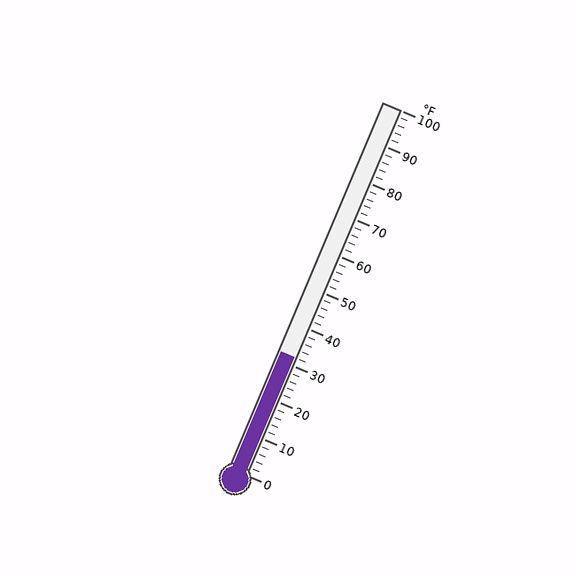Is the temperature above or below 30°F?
The temperature is above 30°F.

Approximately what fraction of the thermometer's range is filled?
The thermometer is filled to approximately 30% of its range.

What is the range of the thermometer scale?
The thermometer scale ranges from 0°F to 100°F.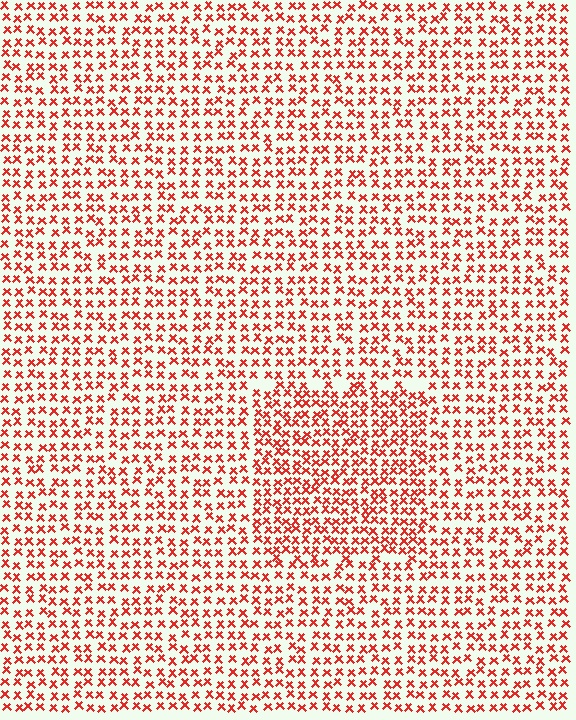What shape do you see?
I see a rectangle.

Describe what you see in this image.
The image contains small red elements arranged at two different densities. A rectangle-shaped region is visible where the elements are more densely packed than the surrounding area.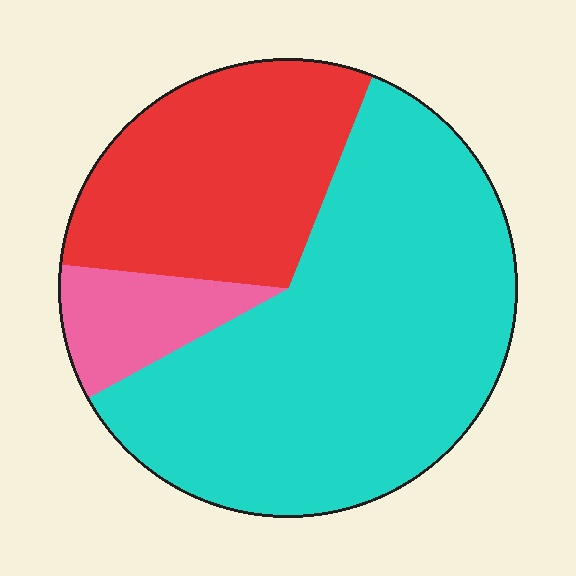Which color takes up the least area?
Pink, at roughly 10%.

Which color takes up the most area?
Cyan, at roughly 60%.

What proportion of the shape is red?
Red takes up about one third (1/3) of the shape.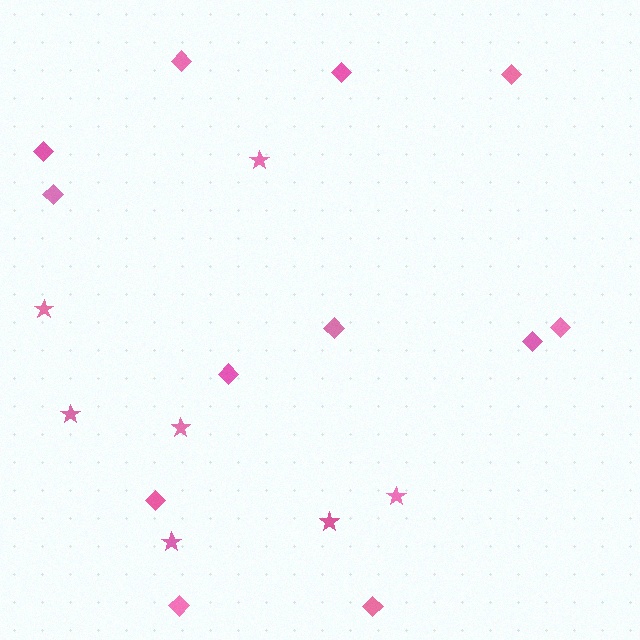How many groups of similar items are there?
There are 2 groups: one group of stars (7) and one group of diamonds (12).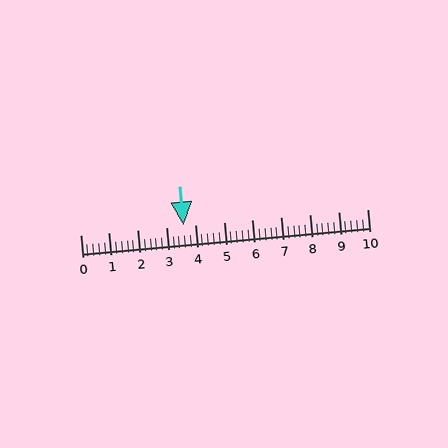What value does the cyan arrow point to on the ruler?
The cyan arrow points to approximately 3.6.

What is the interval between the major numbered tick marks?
The major tick marks are spaced 1 units apart.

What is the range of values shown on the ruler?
The ruler shows values from 0 to 10.